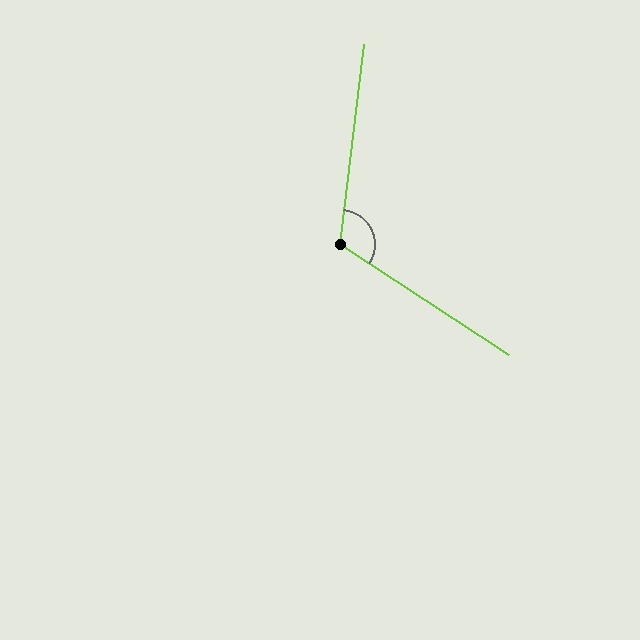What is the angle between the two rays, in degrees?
Approximately 116 degrees.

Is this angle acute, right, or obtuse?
It is obtuse.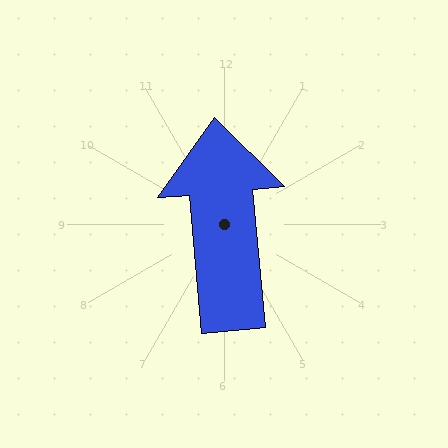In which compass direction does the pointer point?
North.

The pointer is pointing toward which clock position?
Roughly 12 o'clock.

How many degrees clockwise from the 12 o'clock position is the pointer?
Approximately 355 degrees.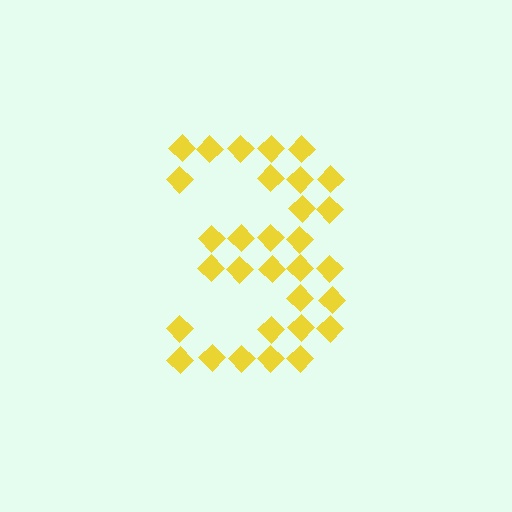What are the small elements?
The small elements are diamonds.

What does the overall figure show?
The overall figure shows the digit 3.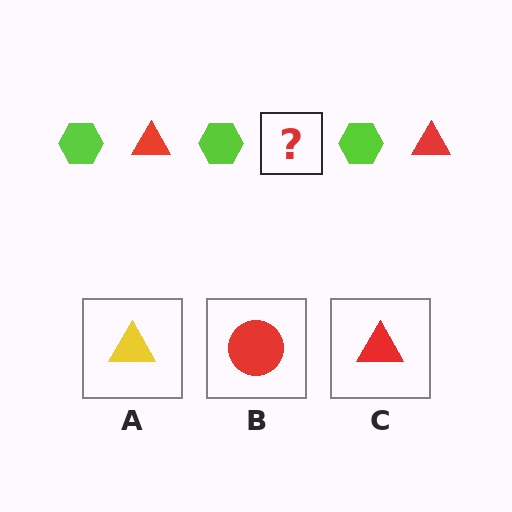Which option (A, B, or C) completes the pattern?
C.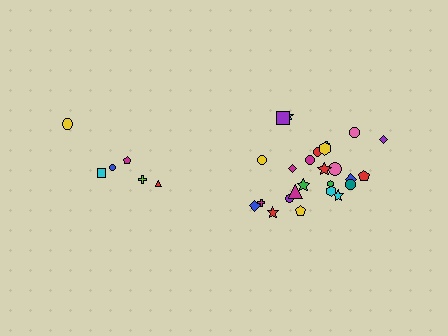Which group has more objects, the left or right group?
The right group.